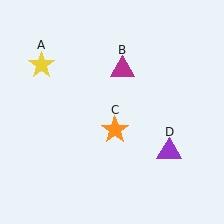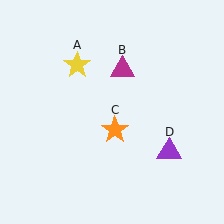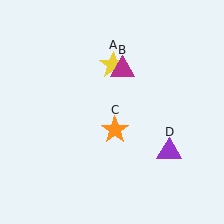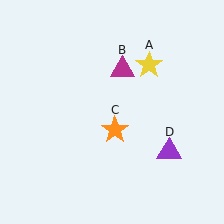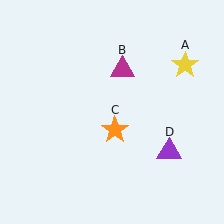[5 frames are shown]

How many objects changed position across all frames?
1 object changed position: yellow star (object A).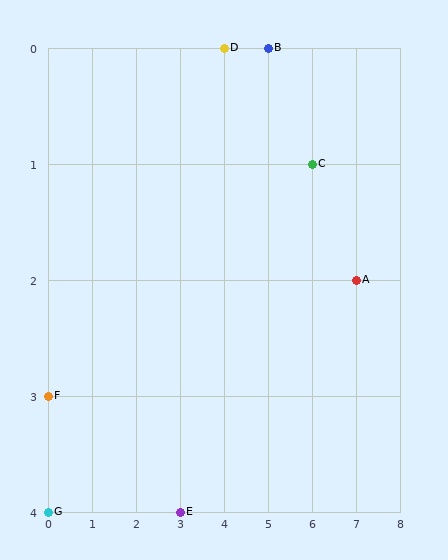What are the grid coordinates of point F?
Point F is at grid coordinates (0, 3).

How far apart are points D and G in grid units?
Points D and G are 4 columns and 4 rows apart (about 5.7 grid units diagonally).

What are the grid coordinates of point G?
Point G is at grid coordinates (0, 4).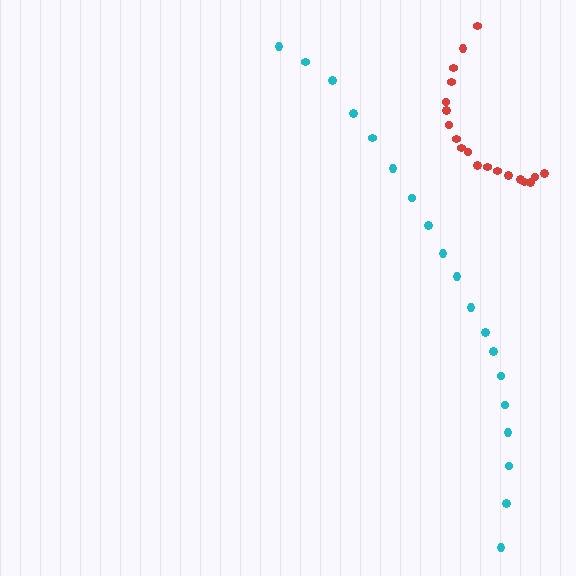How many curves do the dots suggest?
There are 2 distinct paths.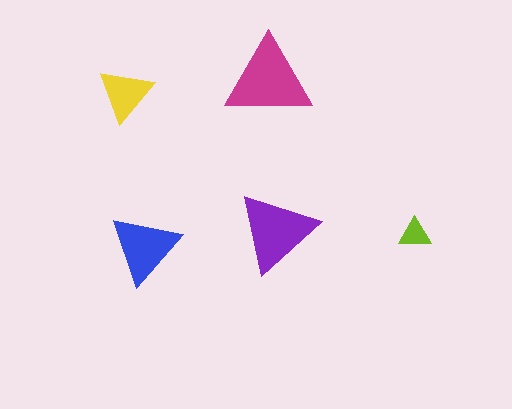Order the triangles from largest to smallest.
the magenta one, the purple one, the blue one, the yellow one, the lime one.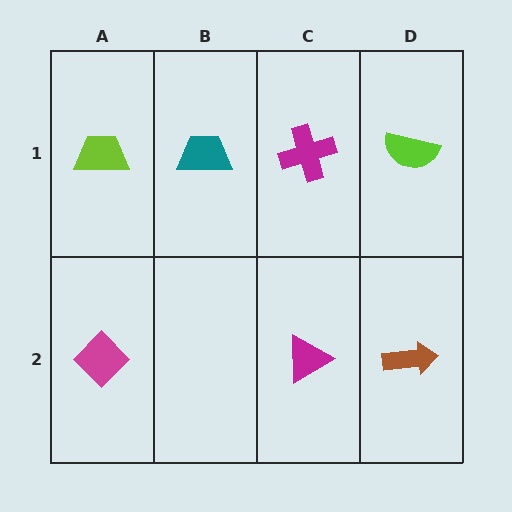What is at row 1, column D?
A lime semicircle.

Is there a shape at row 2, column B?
No, that cell is empty.